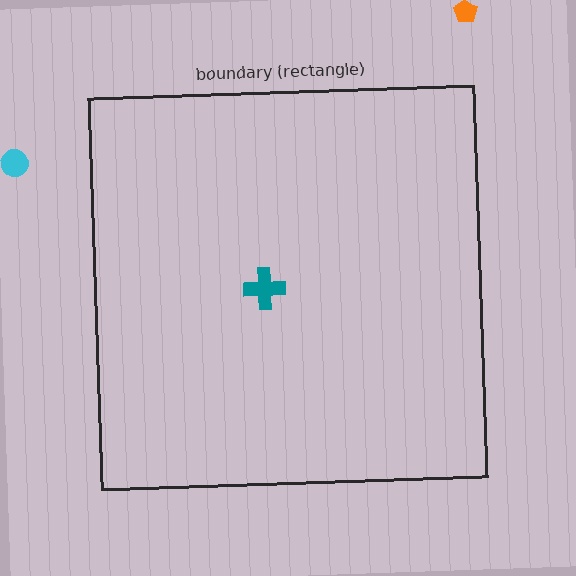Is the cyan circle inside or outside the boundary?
Outside.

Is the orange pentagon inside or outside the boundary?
Outside.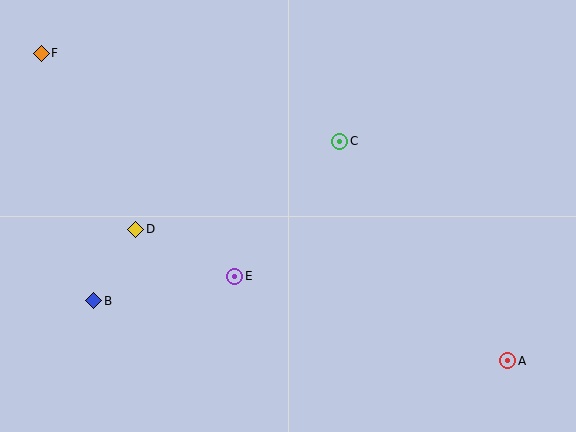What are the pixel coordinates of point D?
Point D is at (136, 229).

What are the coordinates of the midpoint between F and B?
The midpoint between F and B is at (67, 177).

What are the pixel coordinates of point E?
Point E is at (235, 276).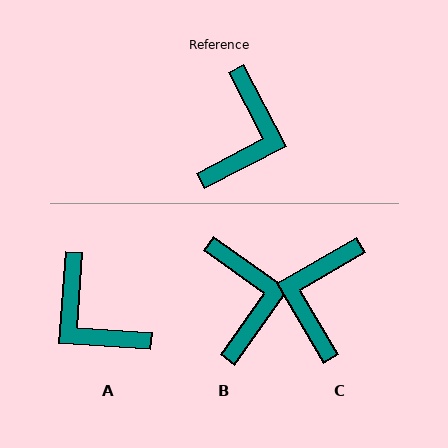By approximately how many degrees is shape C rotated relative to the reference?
Approximately 177 degrees clockwise.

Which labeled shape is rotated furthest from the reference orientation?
C, about 177 degrees away.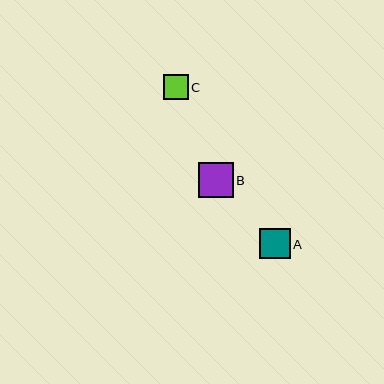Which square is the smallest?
Square C is the smallest with a size of approximately 25 pixels.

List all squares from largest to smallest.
From largest to smallest: B, A, C.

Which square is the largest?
Square B is the largest with a size of approximately 35 pixels.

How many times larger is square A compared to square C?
Square A is approximately 1.2 times the size of square C.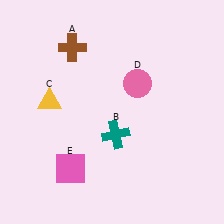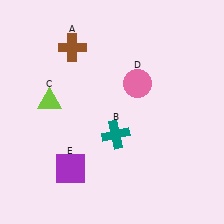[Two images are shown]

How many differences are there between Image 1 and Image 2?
There are 2 differences between the two images.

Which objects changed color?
C changed from yellow to lime. E changed from pink to purple.